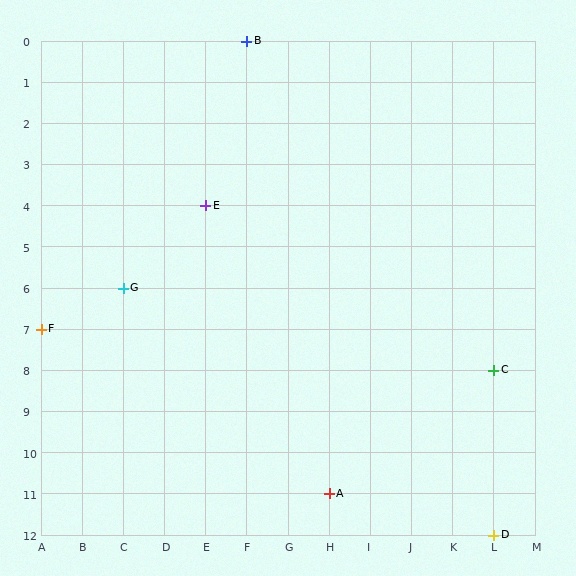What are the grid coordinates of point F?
Point F is at grid coordinates (A, 7).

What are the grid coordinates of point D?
Point D is at grid coordinates (L, 12).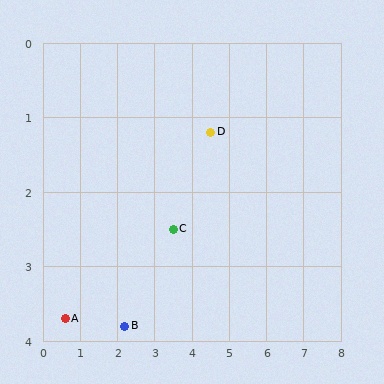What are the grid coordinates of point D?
Point D is at approximately (4.5, 1.2).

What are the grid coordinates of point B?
Point B is at approximately (2.2, 3.8).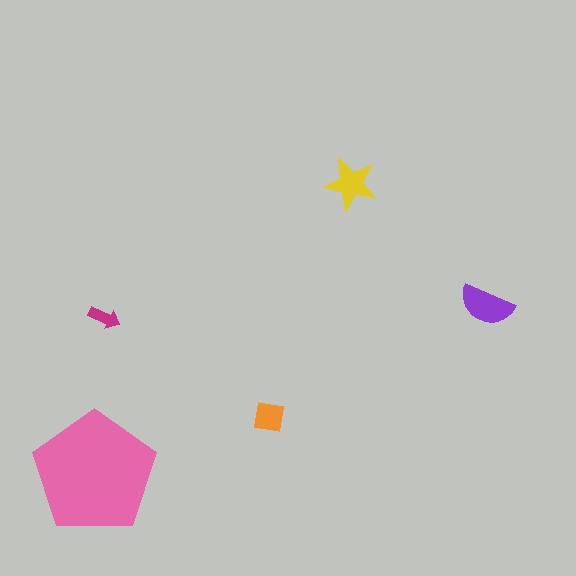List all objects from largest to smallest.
The pink pentagon, the purple semicircle, the yellow star, the orange square, the magenta arrow.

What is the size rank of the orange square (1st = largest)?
4th.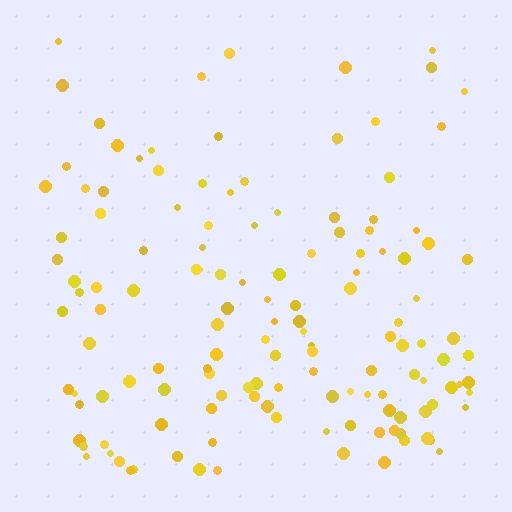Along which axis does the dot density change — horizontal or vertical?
Vertical.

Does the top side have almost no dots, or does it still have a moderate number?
Still a moderate number, just noticeably fewer than the bottom.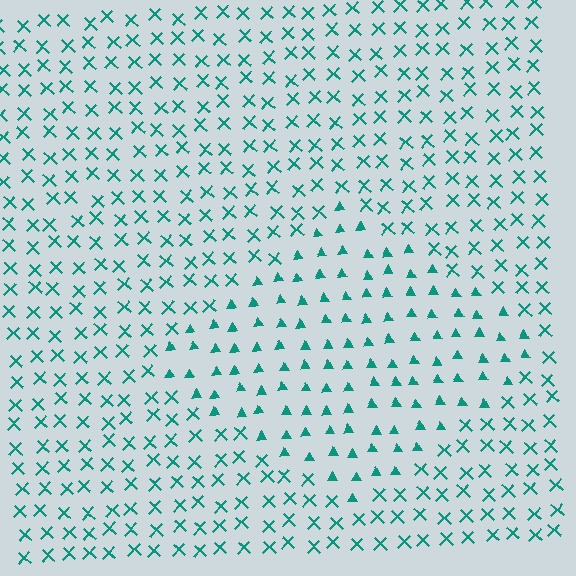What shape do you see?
I see a diamond.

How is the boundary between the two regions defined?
The boundary is defined by a change in element shape: triangles inside vs. X marks outside. All elements share the same color and spacing.